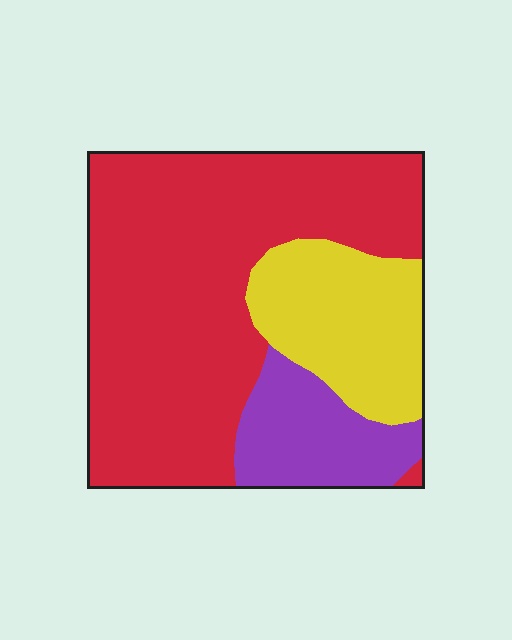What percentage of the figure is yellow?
Yellow takes up about one fifth (1/5) of the figure.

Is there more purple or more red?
Red.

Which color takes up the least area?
Purple, at roughly 15%.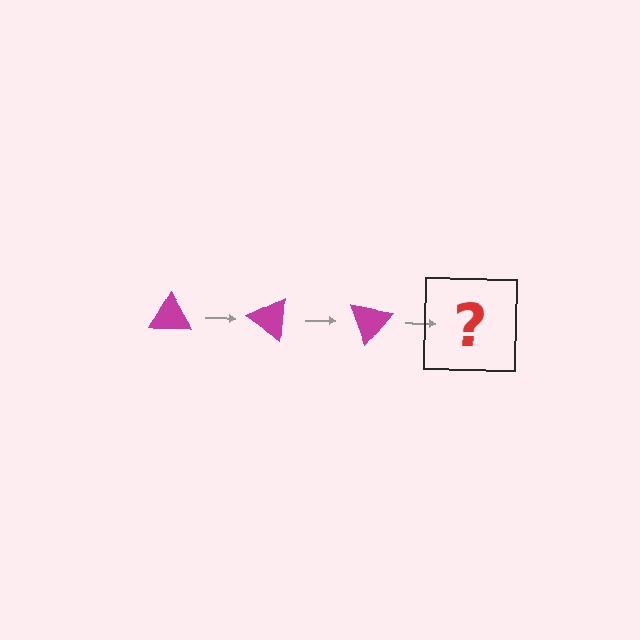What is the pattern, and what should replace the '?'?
The pattern is that the triangle rotates 35 degrees each step. The '?' should be a magenta triangle rotated 105 degrees.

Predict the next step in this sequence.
The next step is a magenta triangle rotated 105 degrees.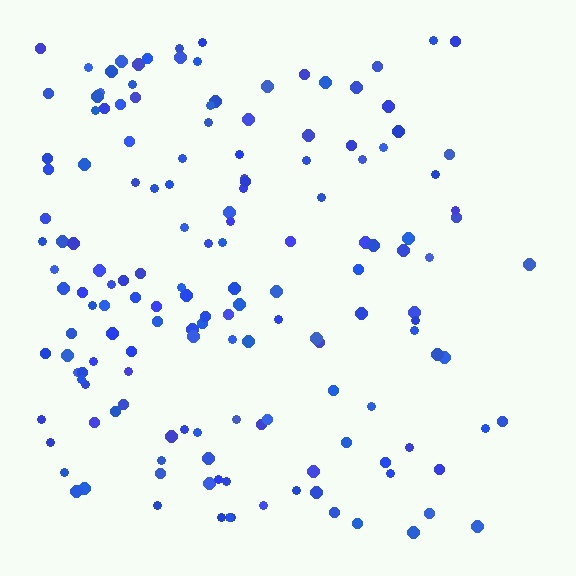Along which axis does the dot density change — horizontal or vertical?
Horizontal.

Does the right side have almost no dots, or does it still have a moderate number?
Still a moderate number, just noticeably fewer than the left.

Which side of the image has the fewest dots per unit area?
The right.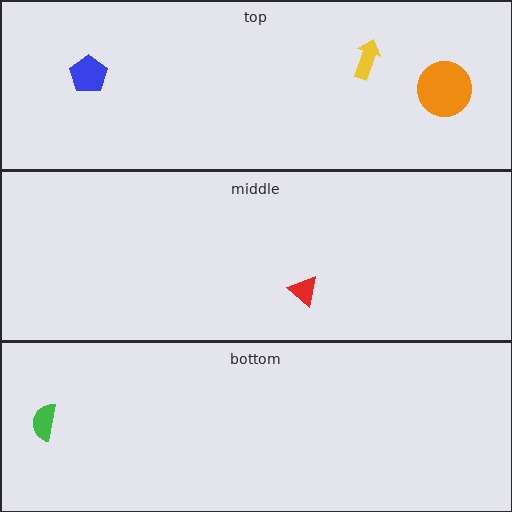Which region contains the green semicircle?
The bottom region.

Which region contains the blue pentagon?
The top region.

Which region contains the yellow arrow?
The top region.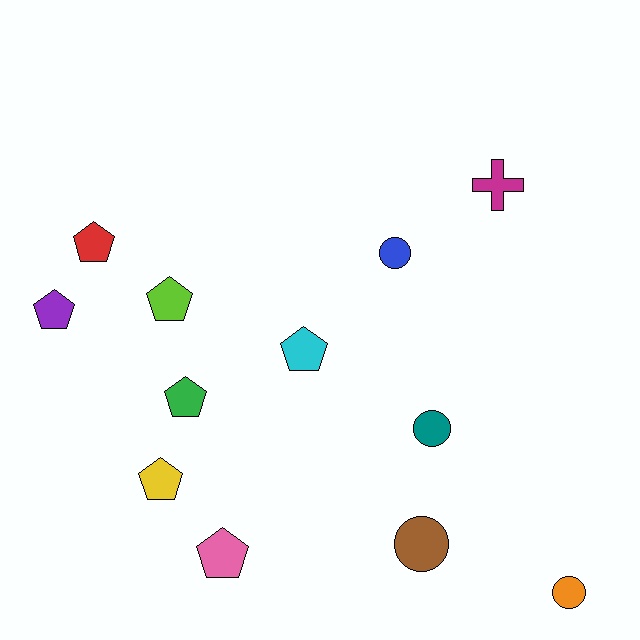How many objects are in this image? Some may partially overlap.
There are 12 objects.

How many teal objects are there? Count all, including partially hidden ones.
There is 1 teal object.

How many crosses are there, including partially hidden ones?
There is 1 cross.